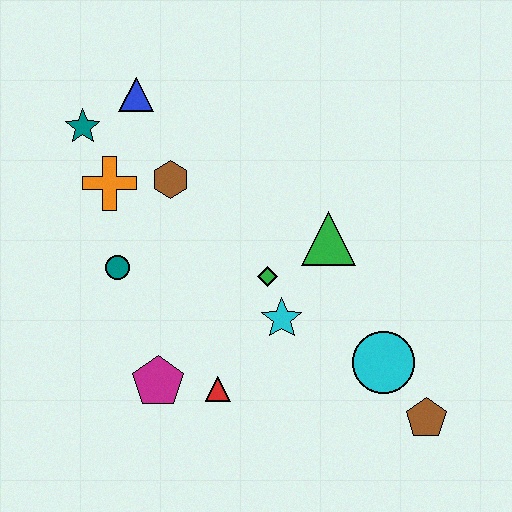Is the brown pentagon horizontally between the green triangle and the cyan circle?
No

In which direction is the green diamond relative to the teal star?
The green diamond is to the right of the teal star.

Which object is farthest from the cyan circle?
The teal star is farthest from the cyan circle.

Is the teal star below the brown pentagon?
No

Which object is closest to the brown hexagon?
The orange cross is closest to the brown hexagon.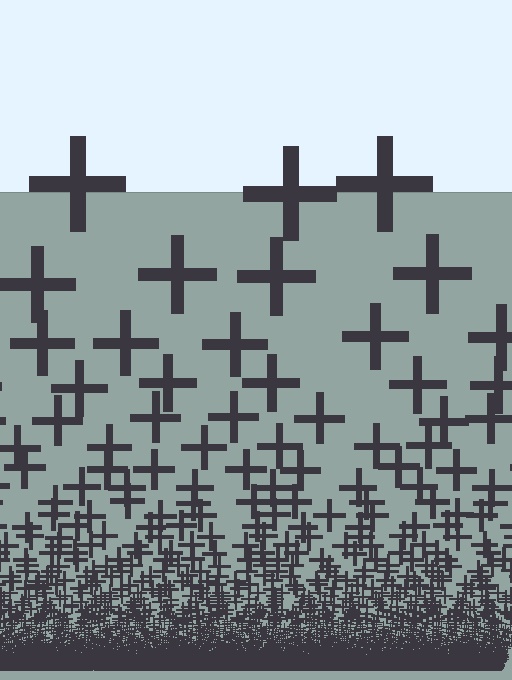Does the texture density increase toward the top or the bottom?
Density increases toward the bottom.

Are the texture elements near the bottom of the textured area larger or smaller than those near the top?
Smaller. The gradient is inverted — elements near the bottom are smaller and denser.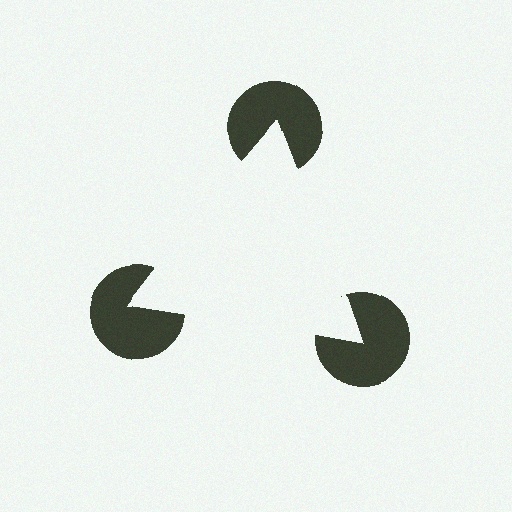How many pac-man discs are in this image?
There are 3 — one at each vertex of the illusory triangle.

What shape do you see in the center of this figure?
An illusory triangle — its edges are inferred from the aligned wedge cuts in the pac-man discs, not physically drawn.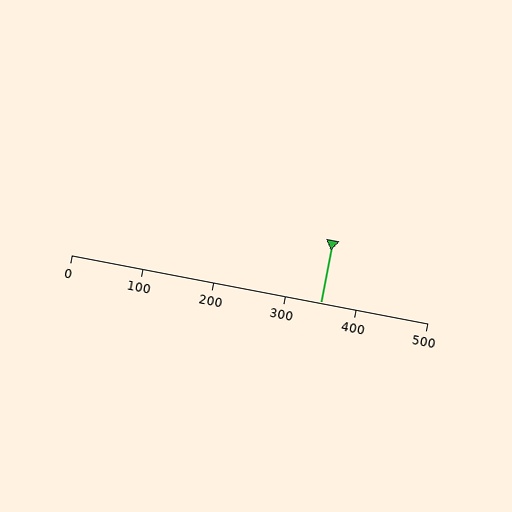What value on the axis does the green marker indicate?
The marker indicates approximately 350.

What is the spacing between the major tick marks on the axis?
The major ticks are spaced 100 apart.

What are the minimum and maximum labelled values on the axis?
The axis runs from 0 to 500.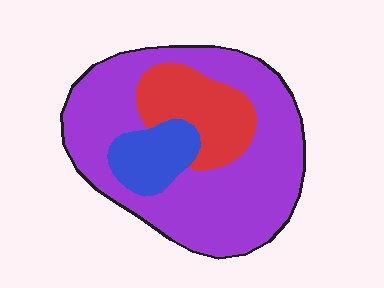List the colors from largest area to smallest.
From largest to smallest: purple, red, blue.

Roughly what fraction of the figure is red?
Red covers about 20% of the figure.